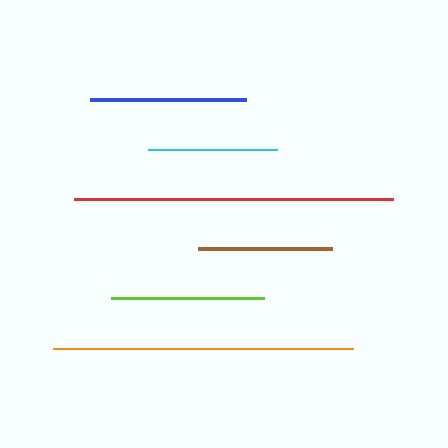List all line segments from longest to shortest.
From longest to shortest: red, orange, blue, lime, brown, cyan.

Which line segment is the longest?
The red line is the longest at approximately 319 pixels.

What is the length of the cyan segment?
The cyan segment is approximately 129 pixels long.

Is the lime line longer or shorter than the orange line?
The orange line is longer than the lime line.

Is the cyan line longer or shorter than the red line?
The red line is longer than the cyan line.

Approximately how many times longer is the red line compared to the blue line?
The red line is approximately 2.0 times the length of the blue line.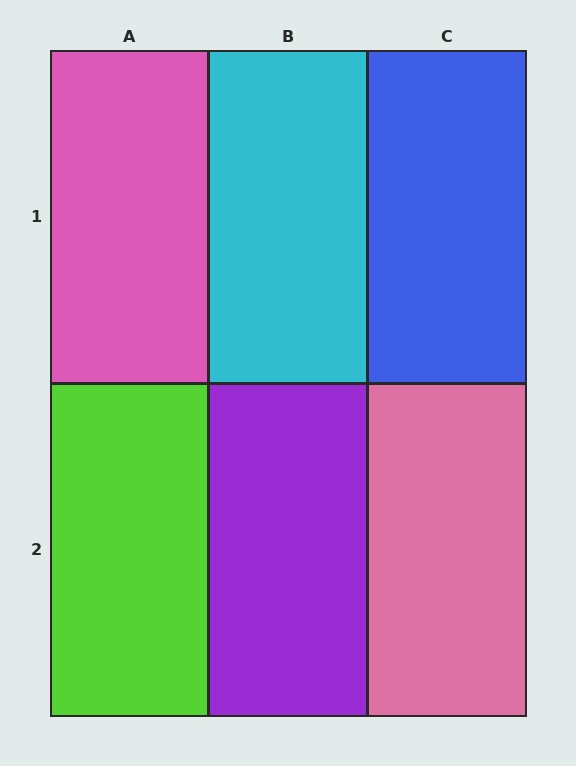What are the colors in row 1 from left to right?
Pink, cyan, blue.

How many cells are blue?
1 cell is blue.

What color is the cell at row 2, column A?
Lime.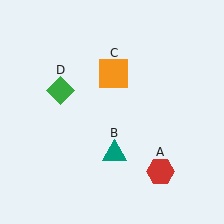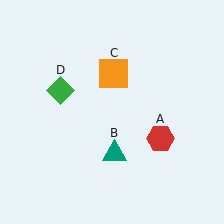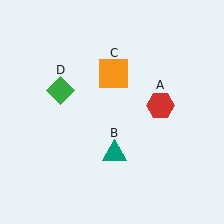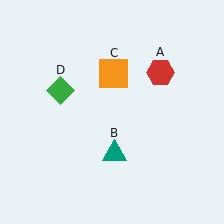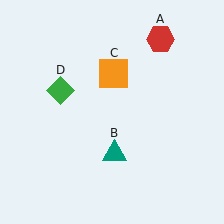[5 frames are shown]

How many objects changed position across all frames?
1 object changed position: red hexagon (object A).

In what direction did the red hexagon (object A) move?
The red hexagon (object A) moved up.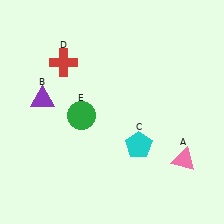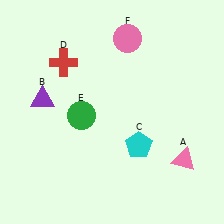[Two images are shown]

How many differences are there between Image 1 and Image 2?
There is 1 difference between the two images.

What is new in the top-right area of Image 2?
A pink circle (F) was added in the top-right area of Image 2.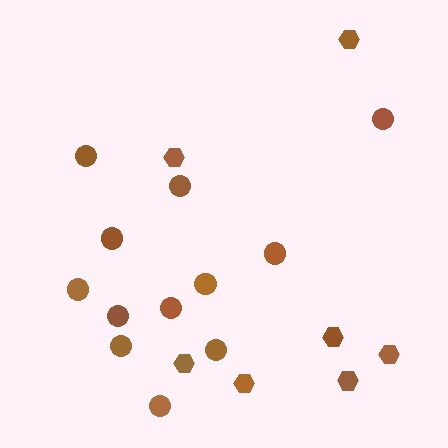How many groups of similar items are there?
There are 2 groups: one group of hexagons (7) and one group of circles (12).